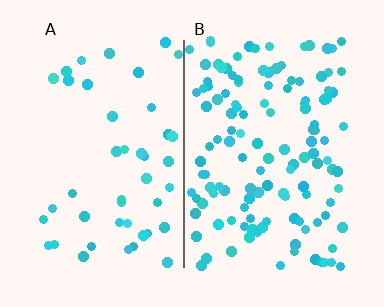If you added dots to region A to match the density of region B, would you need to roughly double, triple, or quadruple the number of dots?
Approximately triple.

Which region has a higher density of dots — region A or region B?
B (the right).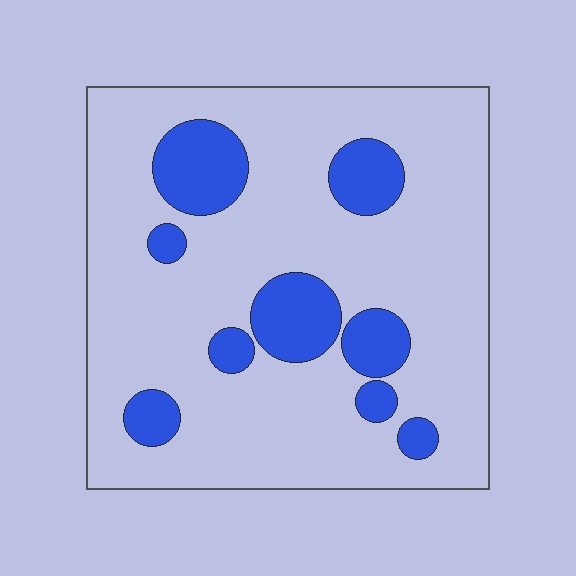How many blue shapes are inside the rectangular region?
9.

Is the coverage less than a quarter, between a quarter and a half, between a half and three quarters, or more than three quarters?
Less than a quarter.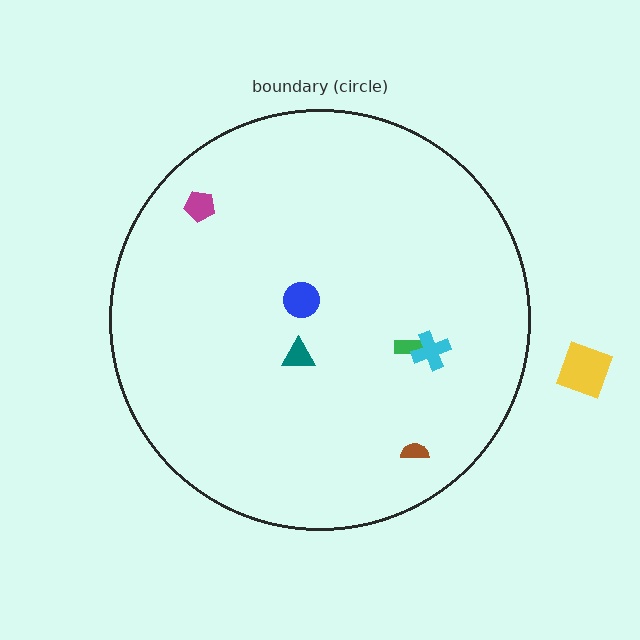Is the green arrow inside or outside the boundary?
Inside.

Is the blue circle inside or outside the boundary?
Inside.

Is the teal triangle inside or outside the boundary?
Inside.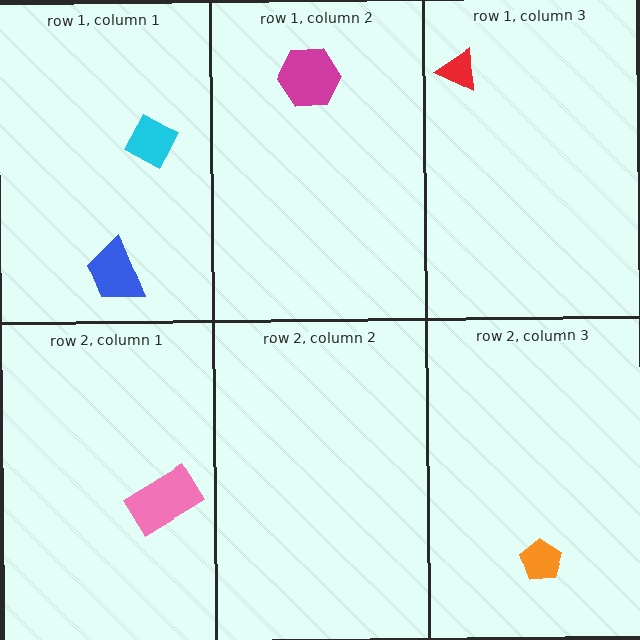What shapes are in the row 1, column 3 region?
The red triangle.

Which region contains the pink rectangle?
The row 2, column 1 region.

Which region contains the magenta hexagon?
The row 1, column 2 region.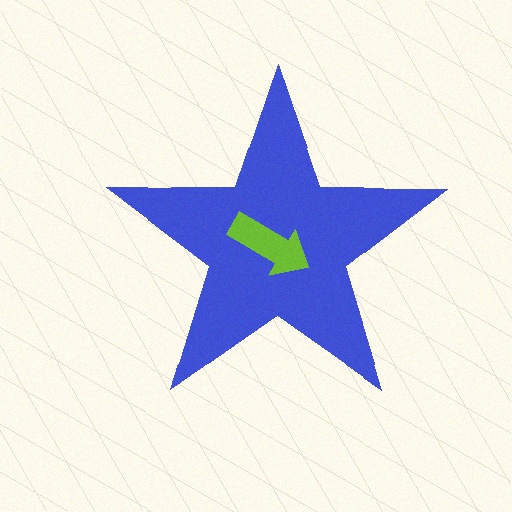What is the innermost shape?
The lime arrow.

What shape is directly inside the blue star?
The lime arrow.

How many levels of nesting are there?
2.